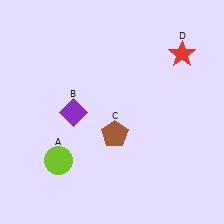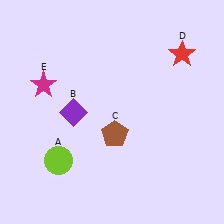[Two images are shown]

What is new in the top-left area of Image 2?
A magenta star (E) was added in the top-left area of Image 2.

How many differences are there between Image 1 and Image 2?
There is 1 difference between the two images.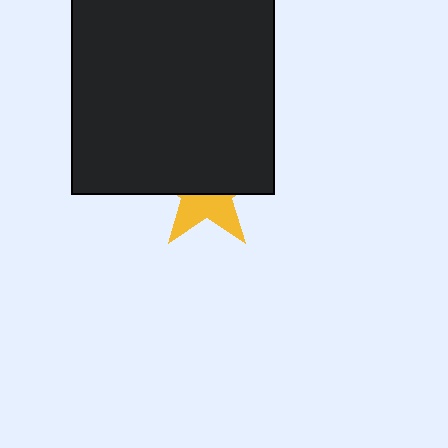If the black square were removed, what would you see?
You would see the complete yellow star.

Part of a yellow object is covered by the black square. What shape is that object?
It is a star.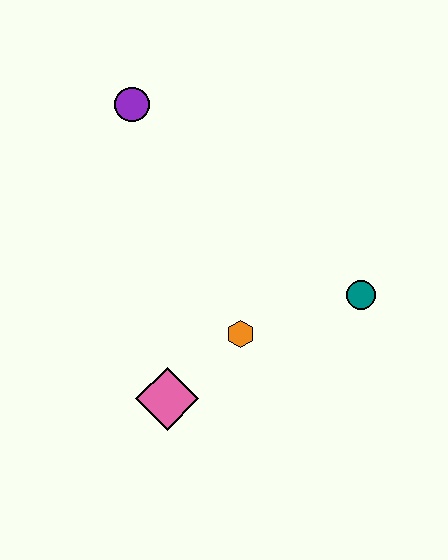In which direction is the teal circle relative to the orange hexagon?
The teal circle is to the right of the orange hexagon.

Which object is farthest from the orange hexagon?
The purple circle is farthest from the orange hexagon.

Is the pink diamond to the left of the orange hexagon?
Yes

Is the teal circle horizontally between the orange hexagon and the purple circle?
No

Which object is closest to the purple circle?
The orange hexagon is closest to the purple circle.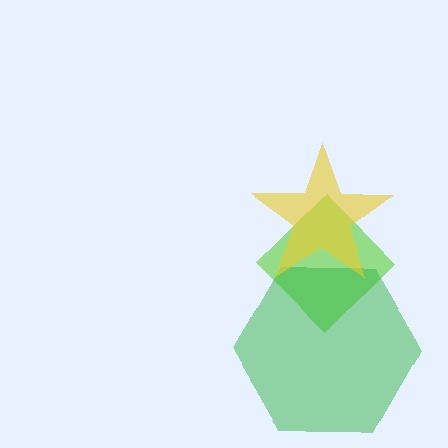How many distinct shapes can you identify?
There are 3 distinct shapes: a lime diamond, a green hexagon, a yellow star.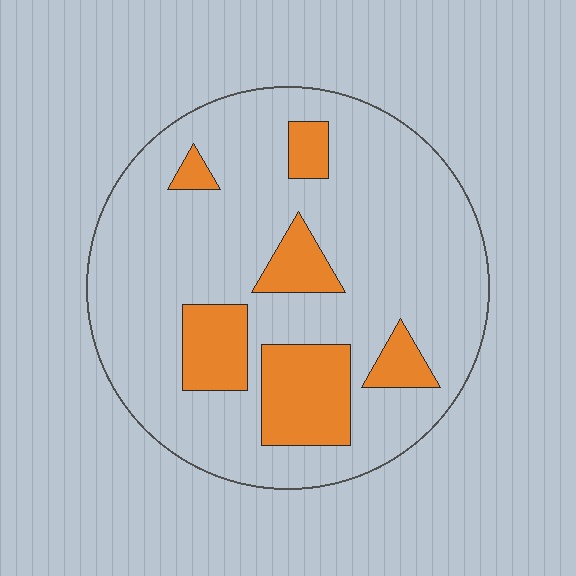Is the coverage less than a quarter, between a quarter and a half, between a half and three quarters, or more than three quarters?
Less than a quarter.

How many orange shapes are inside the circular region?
6.